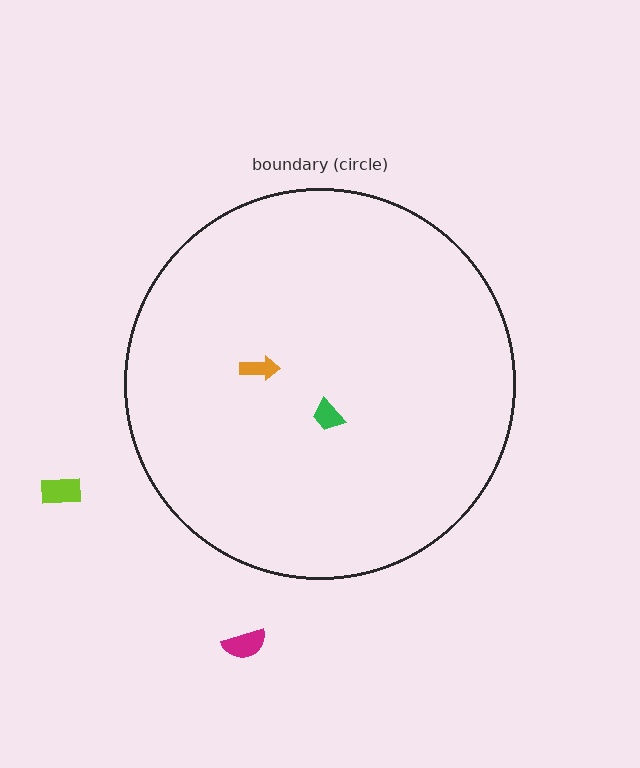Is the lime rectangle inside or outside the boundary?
Outside.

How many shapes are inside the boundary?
2 inside, 2 outside.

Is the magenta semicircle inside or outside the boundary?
Outside.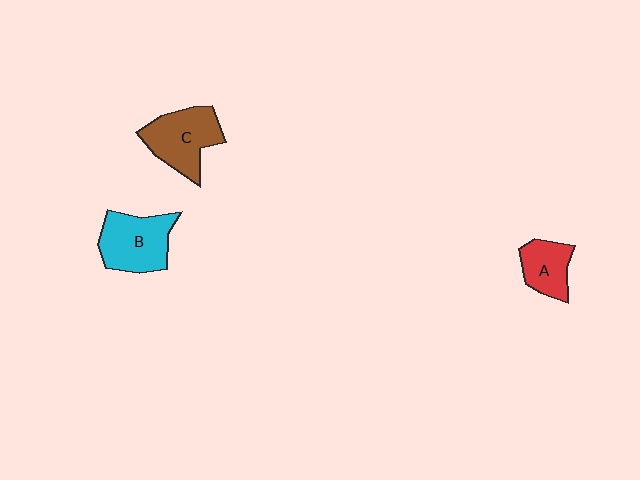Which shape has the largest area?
Shape C (brown).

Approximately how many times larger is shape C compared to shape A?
Approximately 1.5 times.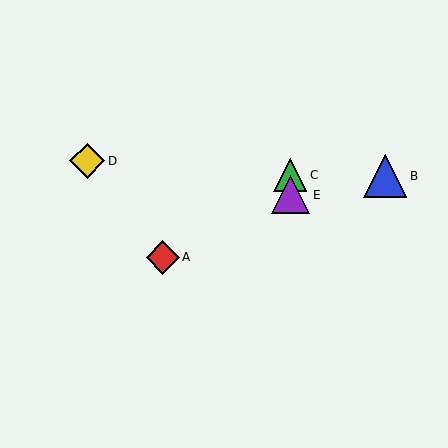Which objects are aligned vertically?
Objects C, E are aligned vertically.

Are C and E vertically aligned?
Yes, both are at x≈290.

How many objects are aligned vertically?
2 objects (C, E) are aligned vertically.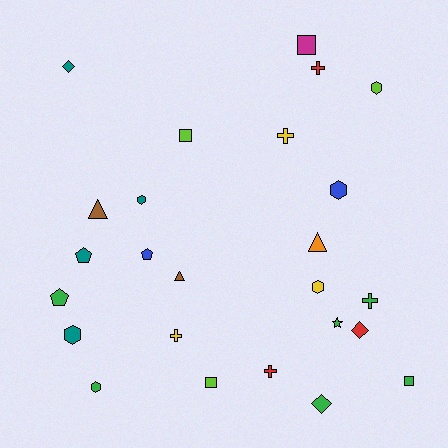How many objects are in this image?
There are 25 objects.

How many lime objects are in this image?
There are 3 lime objects.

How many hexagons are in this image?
There are 6 hexagons.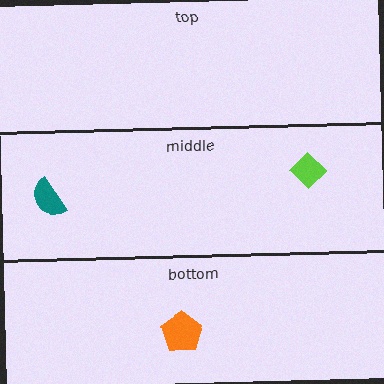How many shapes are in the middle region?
2.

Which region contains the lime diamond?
The middle region.